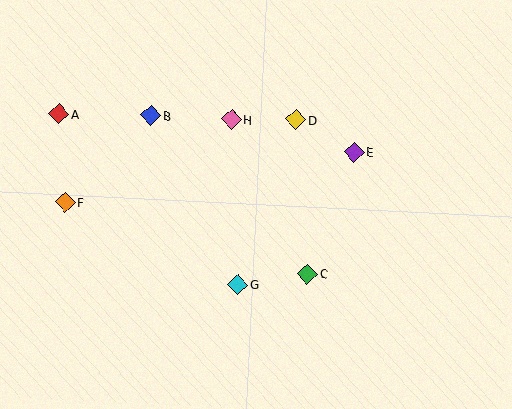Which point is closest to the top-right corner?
Point E is closest to the top-right corner.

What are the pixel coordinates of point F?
Point F is at (65, 203).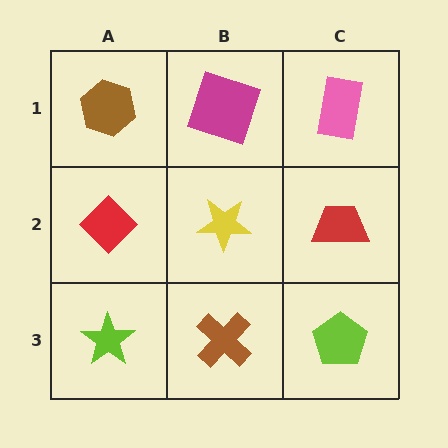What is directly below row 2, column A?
A lime star.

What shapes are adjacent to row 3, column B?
A yellow star (row 2, column B), a lime star (row 3, column A), a lime pentagon (row 3, column C).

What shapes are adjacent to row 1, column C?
A red trapezoid (row 2, column C), a magenta square (row 1, column B).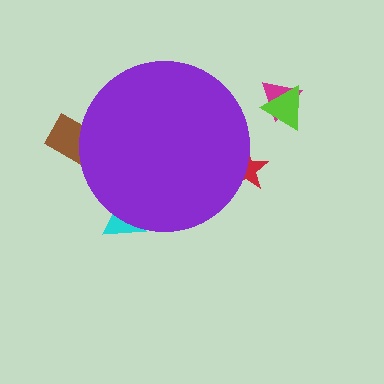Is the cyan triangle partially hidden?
Yes, the cyan triangle is partially hidden behind the purple circle.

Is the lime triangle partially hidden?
No, the lime triangle is fully visible.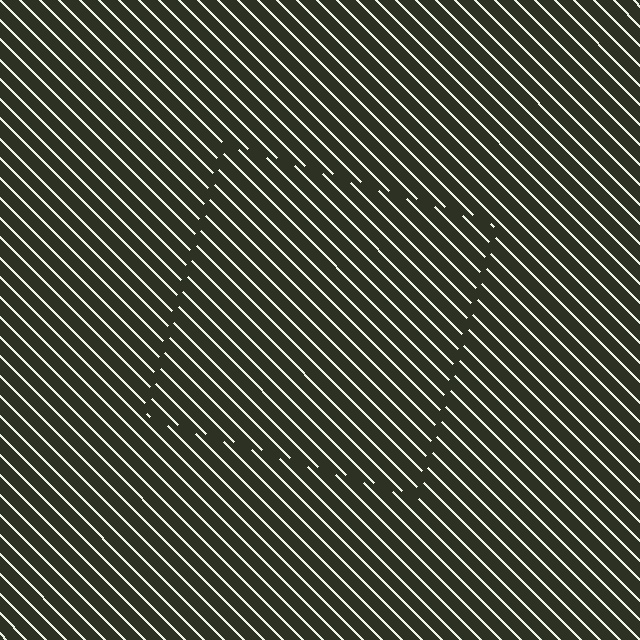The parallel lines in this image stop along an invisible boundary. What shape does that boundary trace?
An illusory square. The interior of the shape contains the same grating, shifted by half a period — the contour is defined by the phase discontinuity where line-ends from the inner and outer gratings abut.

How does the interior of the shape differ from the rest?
The interior of the shape contains the same grating, shifted by half a period — the contour is defined by the phase discontinuity where line-ends from the inner and outer gratings abut.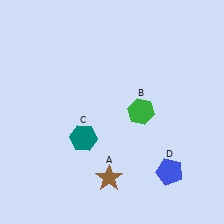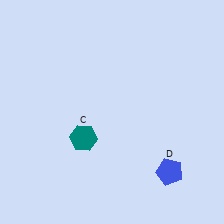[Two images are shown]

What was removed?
The green hexagon (B), the brown star (A) were removed in Image 2.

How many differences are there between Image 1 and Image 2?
There are 2 differences between the two images.